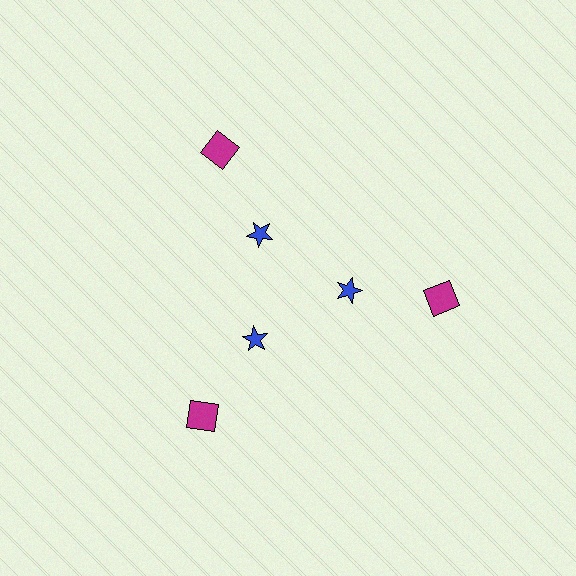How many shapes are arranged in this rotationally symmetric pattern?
There are 6 shapes, arranged in 3 groups of 2.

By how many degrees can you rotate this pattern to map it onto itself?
The pattern maps onto itself every 120 degrees of rotation.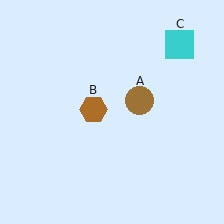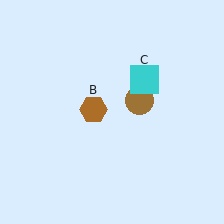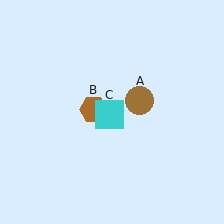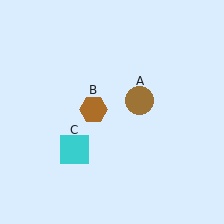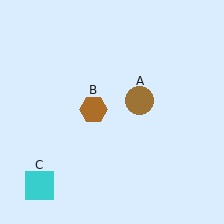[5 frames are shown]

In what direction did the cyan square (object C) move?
The cyan square (object C) moved down and to the left.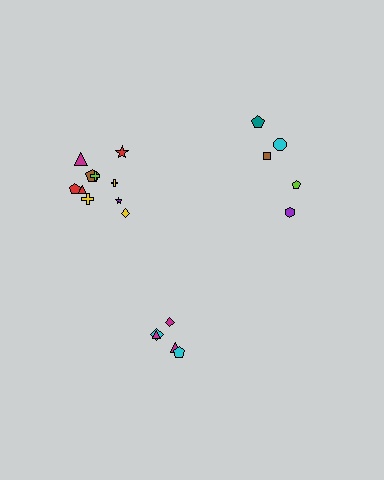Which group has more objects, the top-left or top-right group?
The top-left group.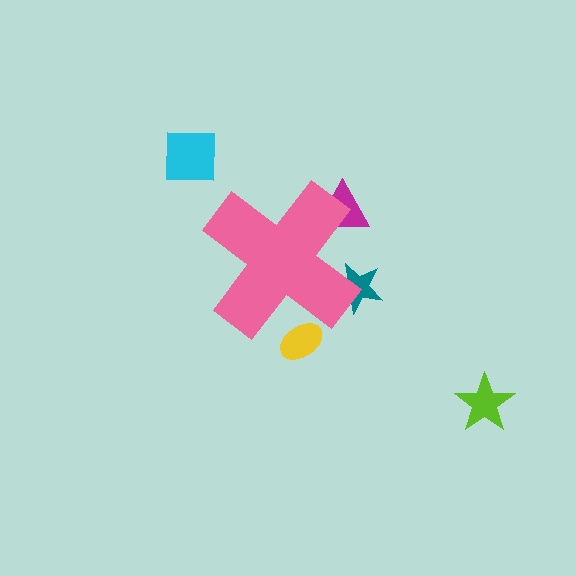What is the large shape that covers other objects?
A pink cross.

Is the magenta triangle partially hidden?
Yes, the magenta triangle is partially hidden behind the pink cross.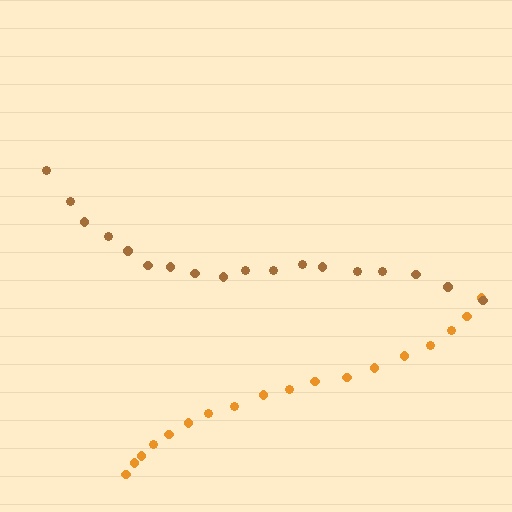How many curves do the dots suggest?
There are 2 distinct paths.